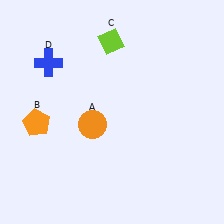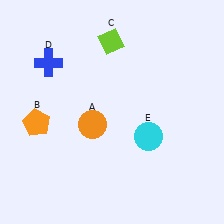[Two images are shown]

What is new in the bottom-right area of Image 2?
A cyan circle (E) was added in the bottom-right area of Image 2.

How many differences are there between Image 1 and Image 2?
There is 1 difference between the two images.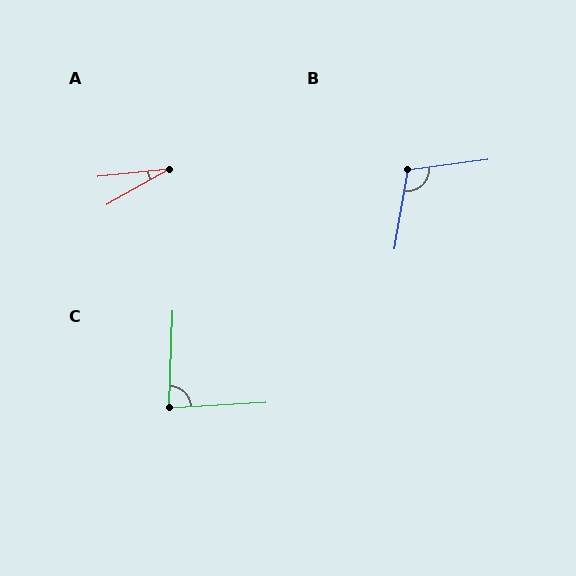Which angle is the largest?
B, at approximately 107 degrees.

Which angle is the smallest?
A, at approximately 23 degrees.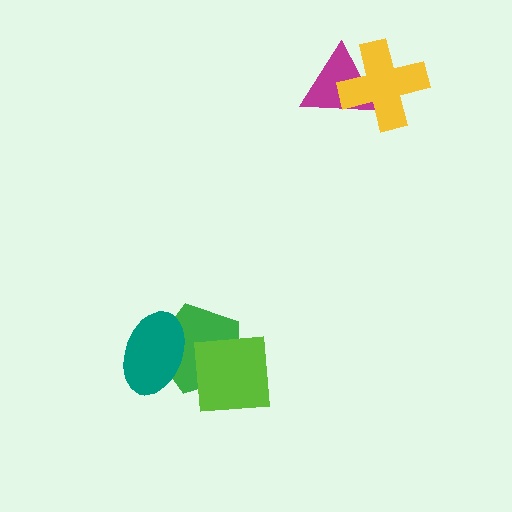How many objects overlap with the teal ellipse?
2 objects overlap with the teal ellipse.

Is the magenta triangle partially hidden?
Yes, it is partially covered by another shape.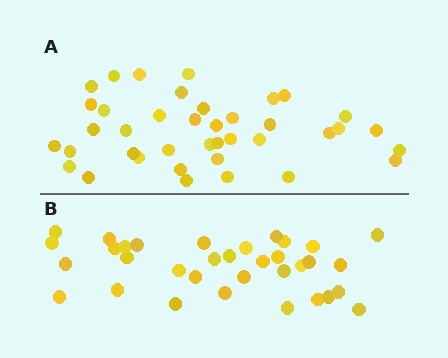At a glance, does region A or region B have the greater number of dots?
Region A (the top region) has more dots.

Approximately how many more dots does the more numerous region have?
Region A has about 5 more dots than region B.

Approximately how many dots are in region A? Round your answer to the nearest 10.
About 40 dots. (The exact count is 39, which rounds to 40.)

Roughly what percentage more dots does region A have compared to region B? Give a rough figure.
About 15% more.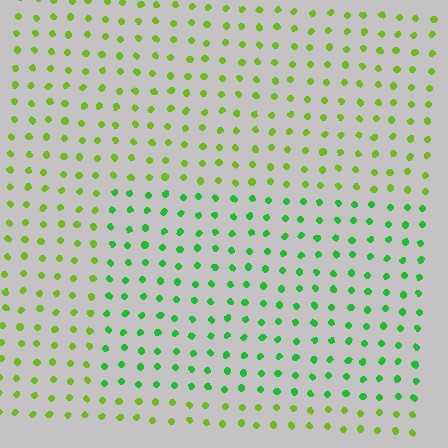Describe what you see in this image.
The image is filled with small lime elements in a uniform arrangement. A rectangle-shaped region is visible where the elements are tinted to a slightly different hue, forming a subtle color boundary.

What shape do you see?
I see a rectangle.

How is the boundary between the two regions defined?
The boundary is defined purely by a slight shift in hue (about 36 degrees). Spacing, size, and orientation are identical on both sides.